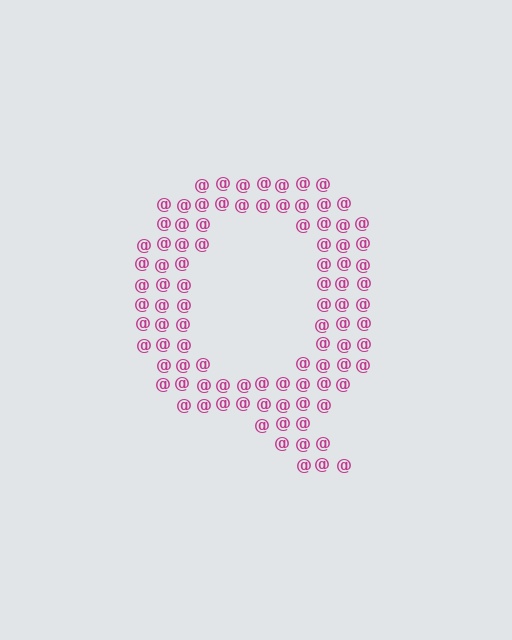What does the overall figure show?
The overall figure shows the letter Q.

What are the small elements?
The small elements are at signs.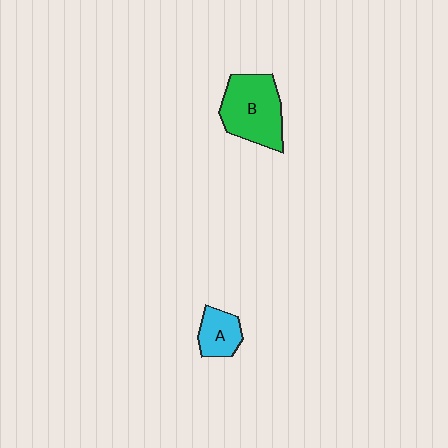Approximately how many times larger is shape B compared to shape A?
Approximately 2.1 times.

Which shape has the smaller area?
Shape A (cyan).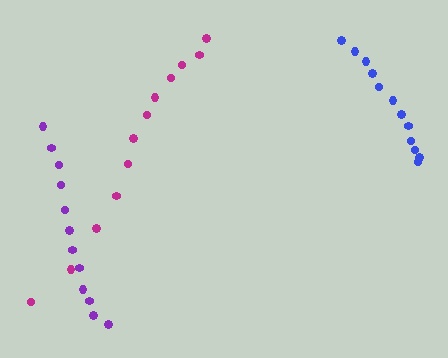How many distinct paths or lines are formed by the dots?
There are 3 distinct paths.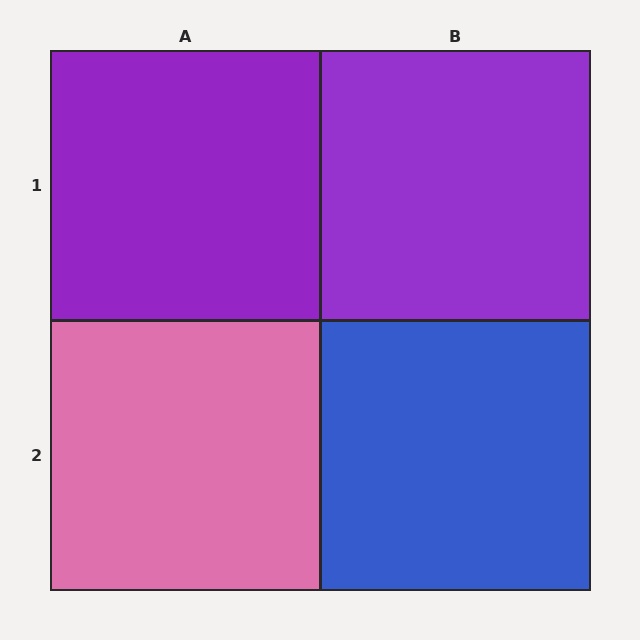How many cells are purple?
2 cells are purple.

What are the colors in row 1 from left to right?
Purple, purple.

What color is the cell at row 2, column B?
Blue.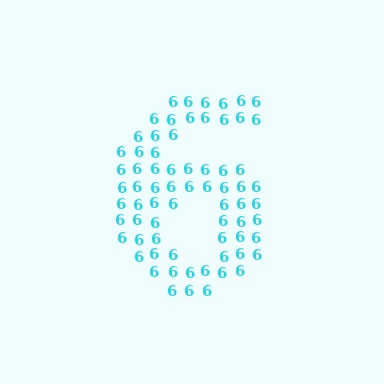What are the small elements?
The small elements are digit 6's.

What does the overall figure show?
The overall figure shows the digit 6.